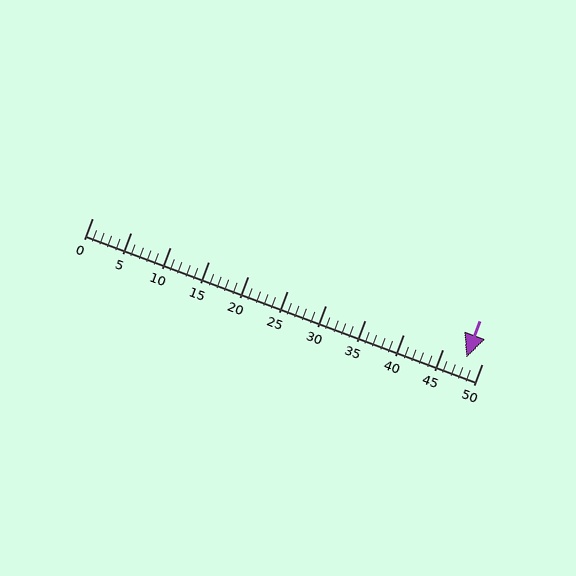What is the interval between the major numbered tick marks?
The major tick marks are spaced 5 units apart.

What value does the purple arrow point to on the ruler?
The purple arrow points to approximately 48.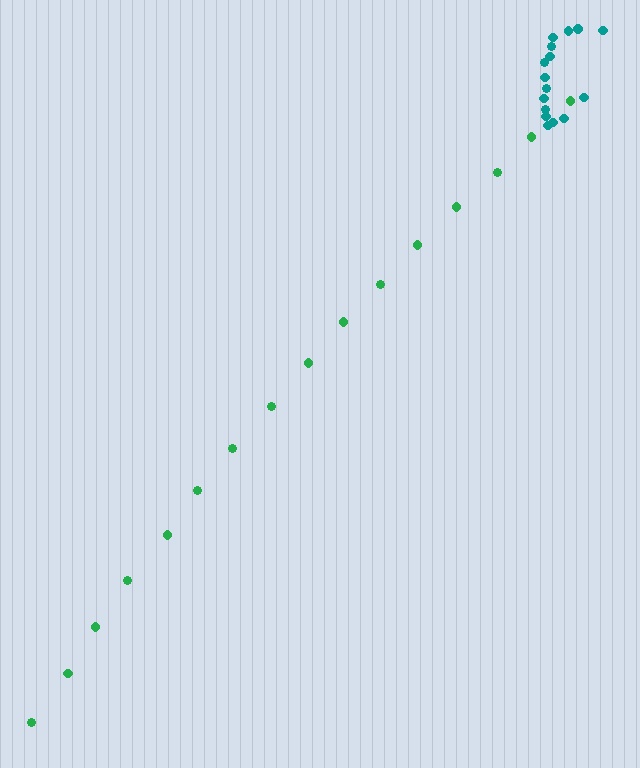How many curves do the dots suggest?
There are 2 distinct paths.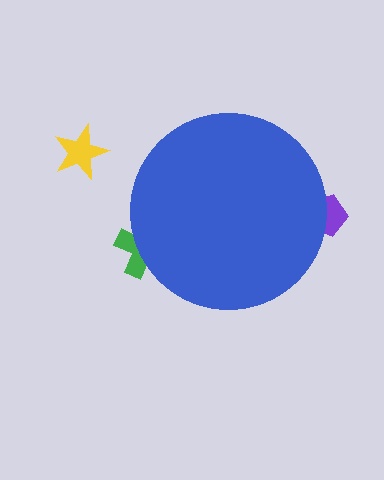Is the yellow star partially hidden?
No, the yellow star is fully visible.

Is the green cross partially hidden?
Yes, the green cross is partially hidden behind the blue circle.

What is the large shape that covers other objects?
A blue circle.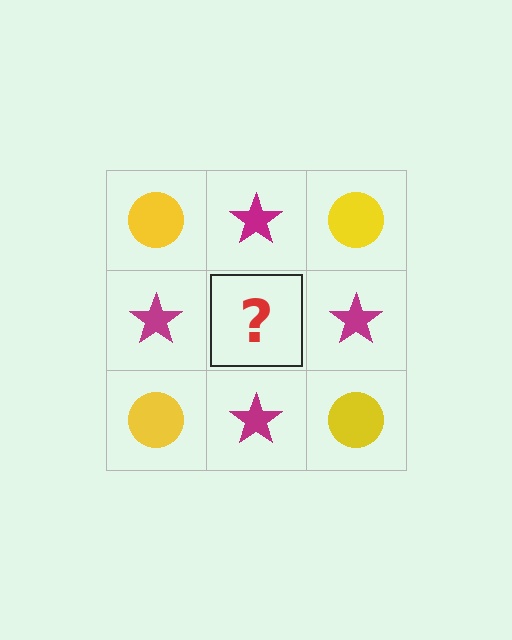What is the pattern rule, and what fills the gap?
The rule is that it alternates yellow circle and magenta star in a checkerboard pattern. The gap should be filled with a yellow circle.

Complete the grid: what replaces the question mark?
The question mark should be replaced with a yellow circle.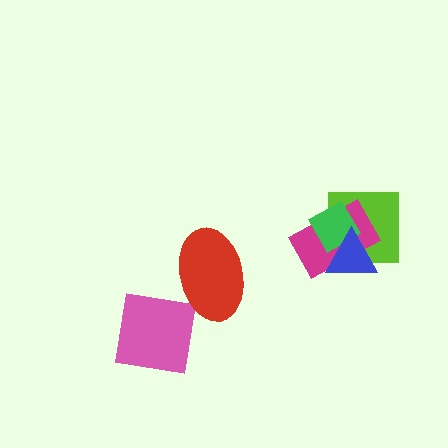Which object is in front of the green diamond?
The blue triangle is in front of the green diamond.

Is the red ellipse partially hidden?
No, no other shape covers it.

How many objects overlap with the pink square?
1 object overlaps with the pink square.